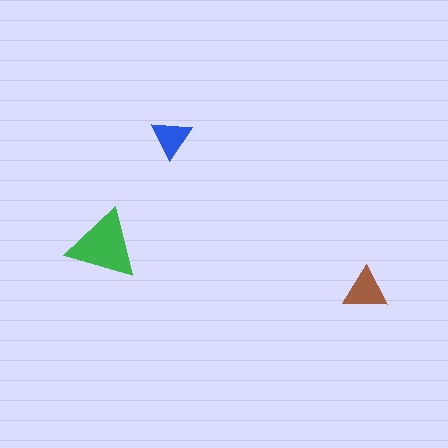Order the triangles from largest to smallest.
the green one, the brown one, the blue one.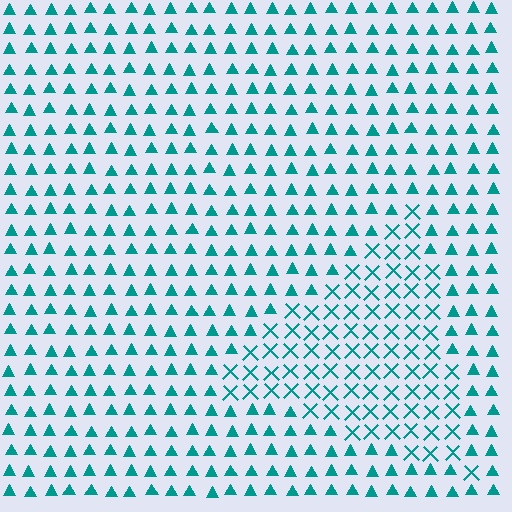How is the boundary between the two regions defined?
The boundary is defined by a change in element shape: X marks inside vs. triangles outside. All elements share the same color and spacing.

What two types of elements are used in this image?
The image uses X marks inside the triangle region and triangles outside it.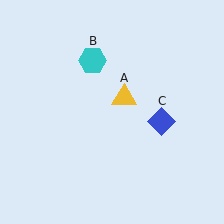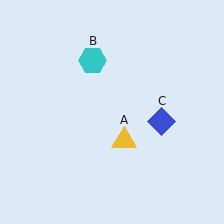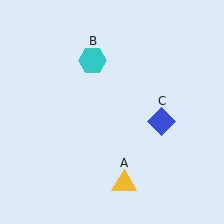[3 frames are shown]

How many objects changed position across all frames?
1 object changed position: yellow triangle (object A).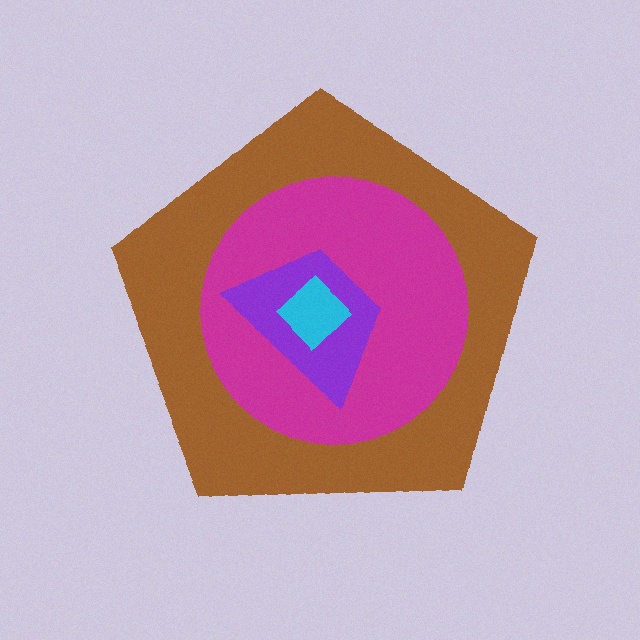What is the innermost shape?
The cyan diamond.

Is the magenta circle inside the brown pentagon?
Yes.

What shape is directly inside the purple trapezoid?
The cyan diamond.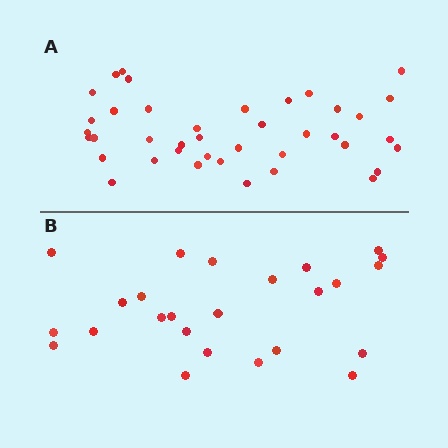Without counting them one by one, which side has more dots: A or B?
Region A (the top region) has more dots.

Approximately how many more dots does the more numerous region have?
Region A has approximately 15 more dots than region B.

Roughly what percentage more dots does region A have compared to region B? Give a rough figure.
About 60% more.